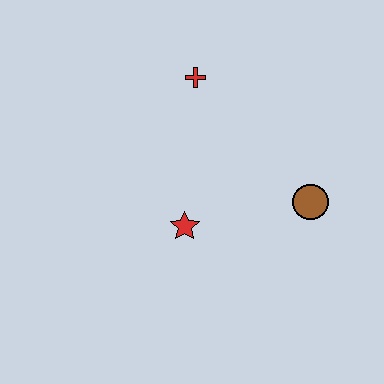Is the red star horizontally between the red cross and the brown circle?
No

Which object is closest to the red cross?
The red star is closest to the red cross.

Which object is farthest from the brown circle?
The red cross is farthest from the brown circle.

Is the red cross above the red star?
Yes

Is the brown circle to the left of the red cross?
No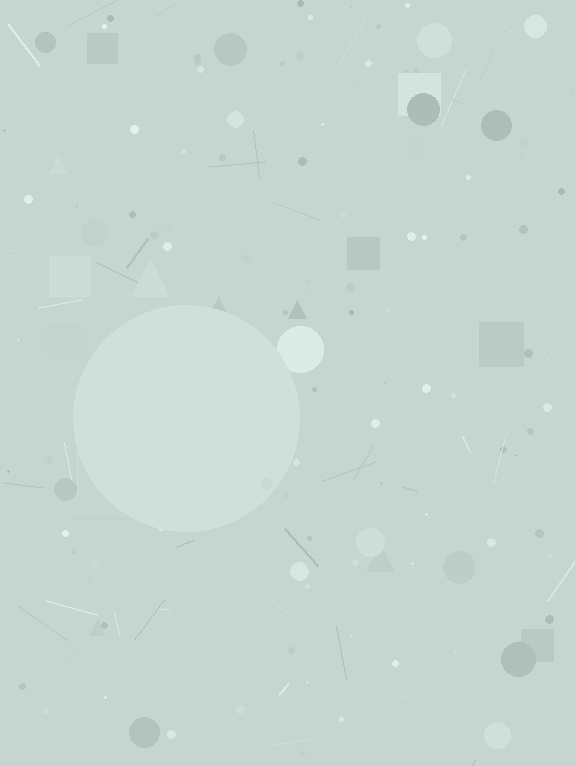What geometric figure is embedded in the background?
A circle is embedded in the background.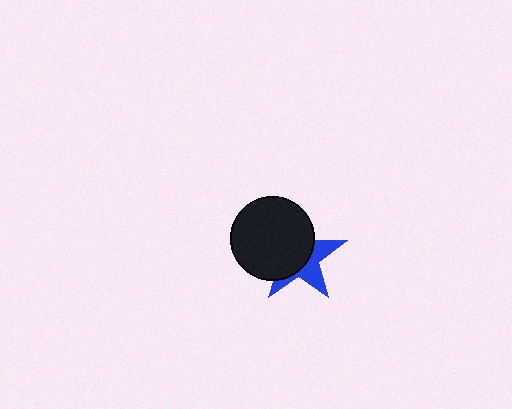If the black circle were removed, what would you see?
You would see the complete blue star.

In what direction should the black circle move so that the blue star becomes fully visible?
The black circle should move toward the upper-left. That is the shortest direction to clear the overlap and leave the blue star fully visible.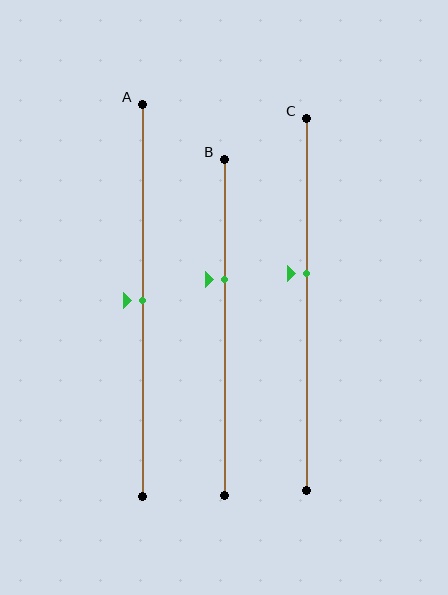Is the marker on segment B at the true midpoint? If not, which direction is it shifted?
No, the marker on segment B is shifted upward by about 14% of the segment length.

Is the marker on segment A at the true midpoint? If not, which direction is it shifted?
Yes, the marker on segment A is at the true midpoint.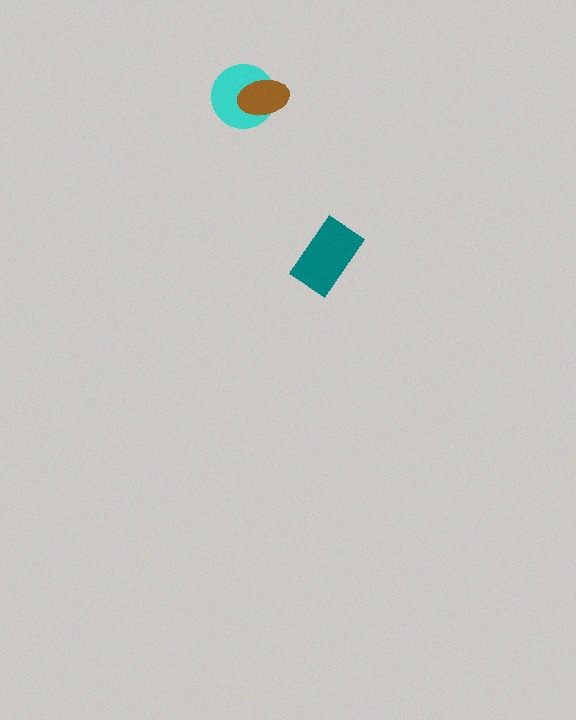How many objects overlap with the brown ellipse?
1 object overlaps with the brown ellipse.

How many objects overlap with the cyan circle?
1 object overlaps with the cyan circle.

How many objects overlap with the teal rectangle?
0 objects overlap with the teal rectangle.